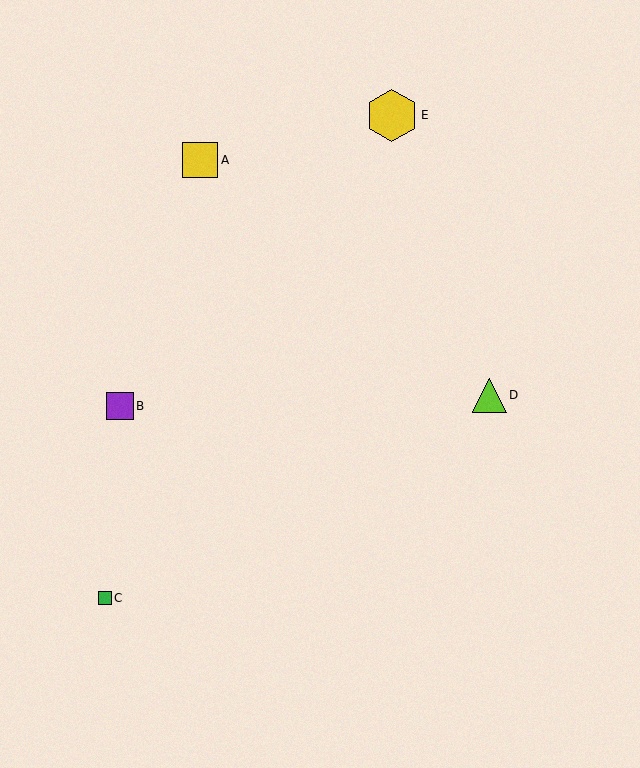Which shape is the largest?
The yellow hexagon (labeled E) is the largest.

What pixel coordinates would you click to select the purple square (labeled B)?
Click at (120, 406) to select the purple square B.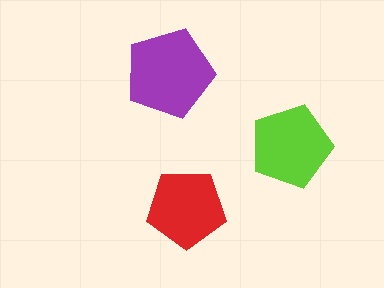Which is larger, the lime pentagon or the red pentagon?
The lime one.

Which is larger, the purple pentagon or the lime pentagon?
The purple one.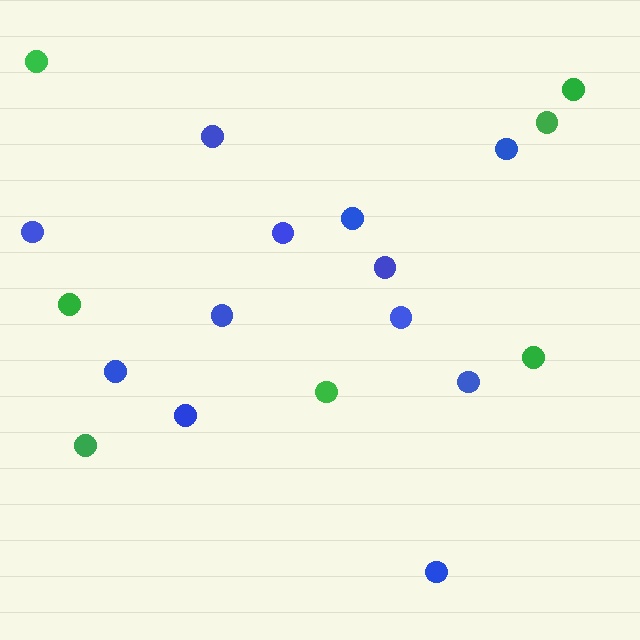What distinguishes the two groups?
There are 2 groups: one group of green circles (7) and one group of blue circles (12).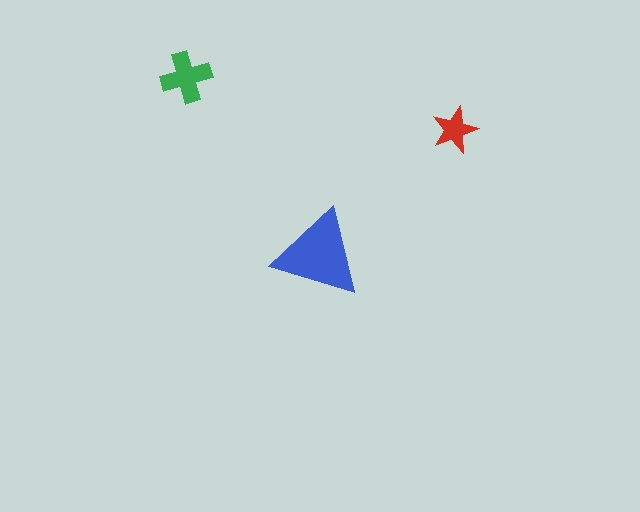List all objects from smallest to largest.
The red star, the green cross, the blue triangle.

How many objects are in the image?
There are 3 objects in the image.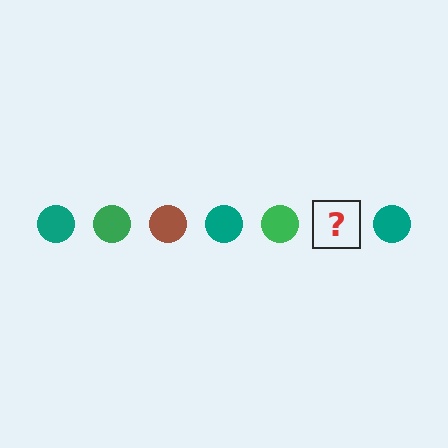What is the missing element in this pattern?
The missing element is a brown circle.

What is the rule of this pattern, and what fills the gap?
The rule is that the pattern cycles through teal, green, brown circles. The gap should be filled with a brown circle.